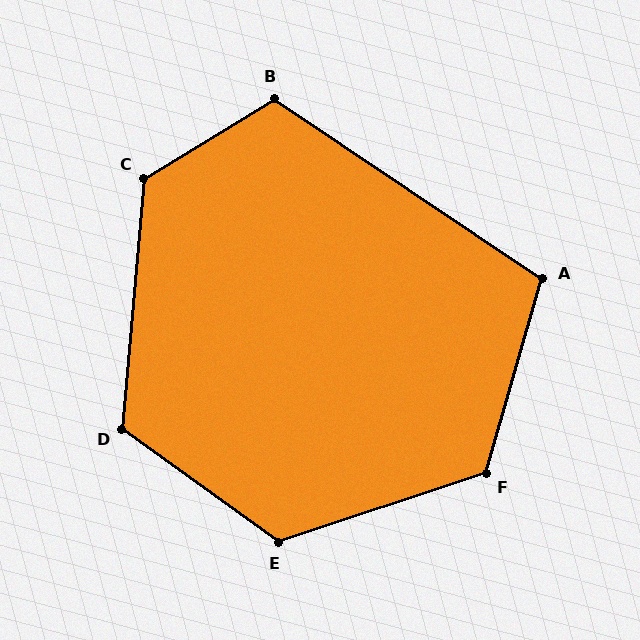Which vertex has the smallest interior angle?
A, at approximately 108 degrees.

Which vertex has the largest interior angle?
C, at approximately 126 degrees.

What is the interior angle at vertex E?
Approximately 126 degrees (obtuse).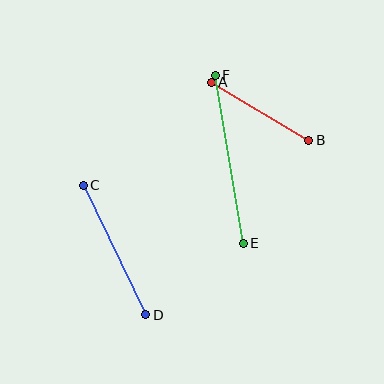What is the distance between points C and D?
The distance is approximately 144 pixels.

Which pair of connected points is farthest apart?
Points E and F are farthest apart.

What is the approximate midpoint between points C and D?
The midpoint is at approximately (115, 250) pixels.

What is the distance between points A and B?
The distance is approximately 114 pixels.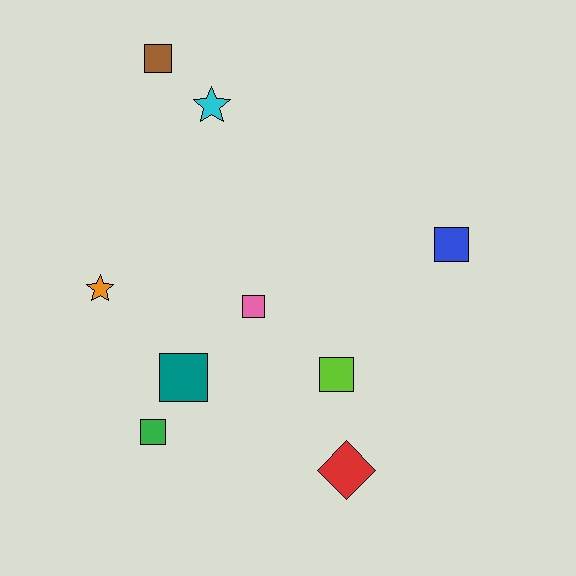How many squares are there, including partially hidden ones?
There are 6 squares.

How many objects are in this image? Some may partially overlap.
There are 9 objects.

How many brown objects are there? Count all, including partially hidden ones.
There is 1 brown object.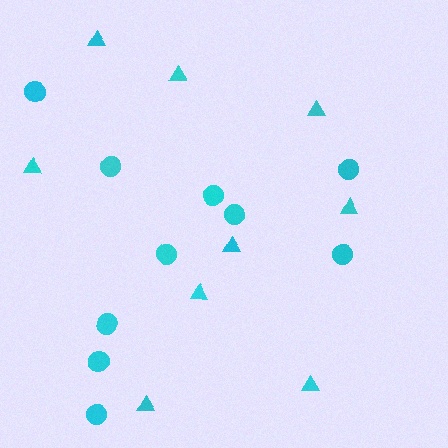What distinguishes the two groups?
There are 2 groups: one group of triangles (9) and one group of circles (10).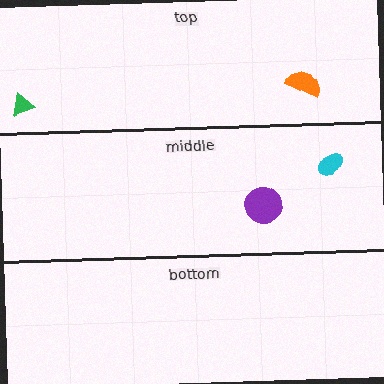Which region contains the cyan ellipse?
The middle region.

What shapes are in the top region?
The orange semicircle, the green triangle.